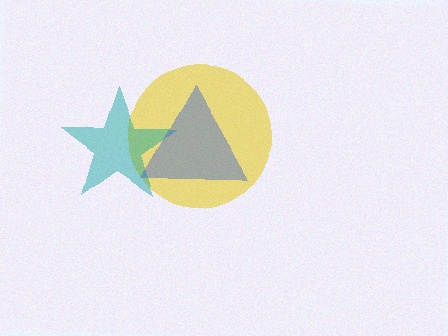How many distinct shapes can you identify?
There are 3 distinct shapes: a yellow circle, a teal star, a blue triangle.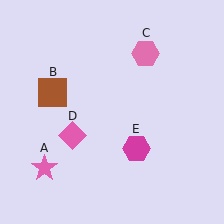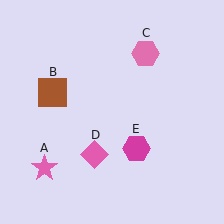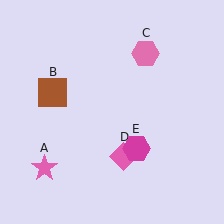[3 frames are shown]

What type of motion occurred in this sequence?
The pink diamond (object D) rotated counterclockwise around the center of the scene.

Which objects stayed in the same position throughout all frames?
Pink star (object A) and brown square (object B) and pink hexagon (object C) and magenta hexagon (object E) remained stationary.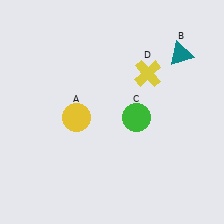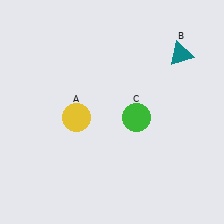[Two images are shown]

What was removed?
The yellow cross (D) was removed in Image 2.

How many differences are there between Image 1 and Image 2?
There is 1 difference between the two images.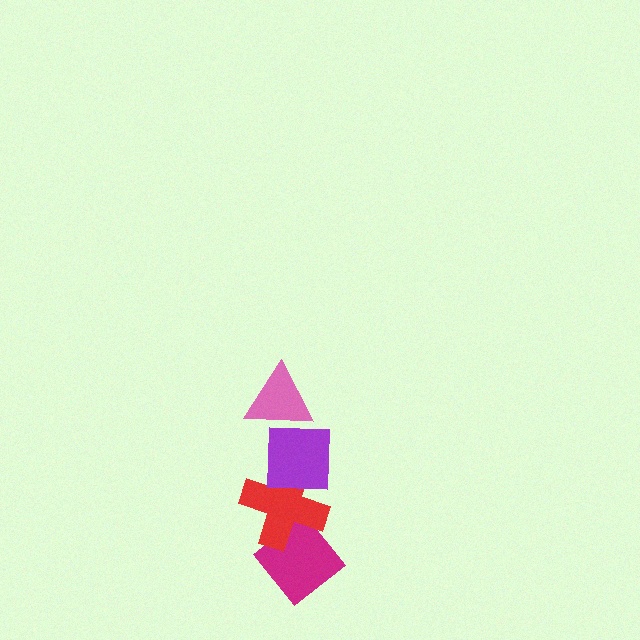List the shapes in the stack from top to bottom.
From top to bottom: the pink triangle, the purple square, the red cross, the magenta diamond.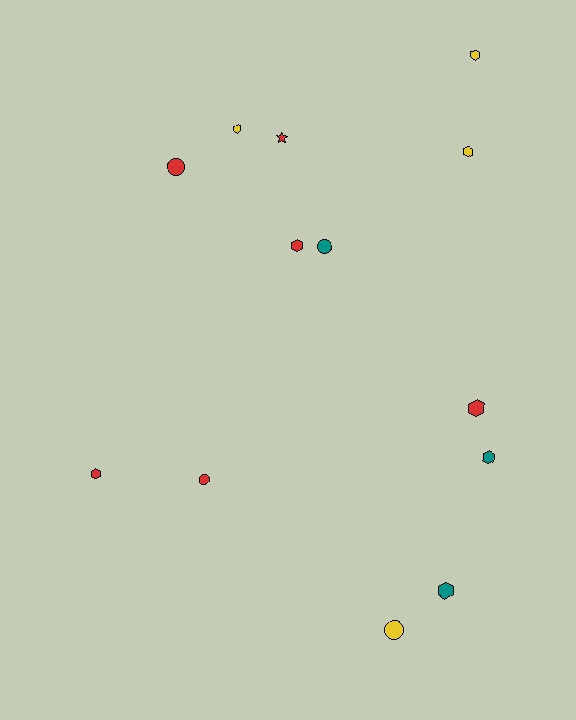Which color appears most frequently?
Red, with 6 objects.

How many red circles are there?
There are 2 red circles.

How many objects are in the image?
There are 13 objects.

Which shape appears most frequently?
Hexagon, with 8 objects.